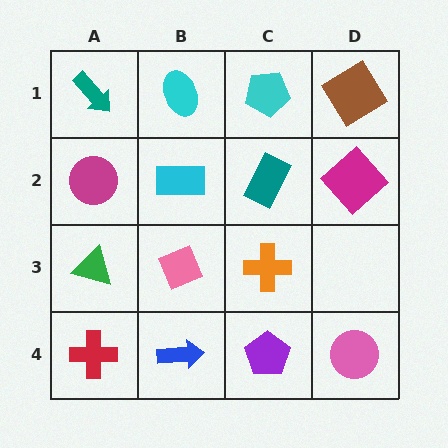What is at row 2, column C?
A teal rectangle.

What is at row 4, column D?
A pink circle.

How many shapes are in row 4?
4 shapes.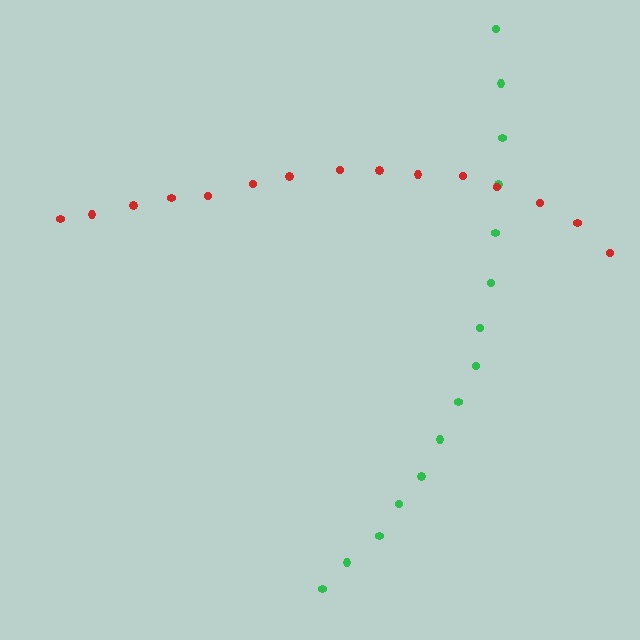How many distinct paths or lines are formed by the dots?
There are 2 distinct paths.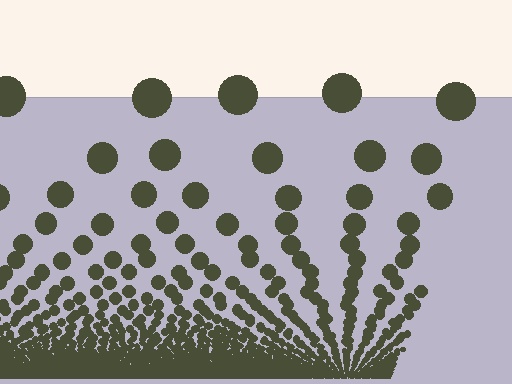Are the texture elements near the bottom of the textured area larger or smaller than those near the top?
Smaller. The gradient is inverted — elements near the bottom are smaller and denser.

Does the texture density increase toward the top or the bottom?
Density increases toward the bottom.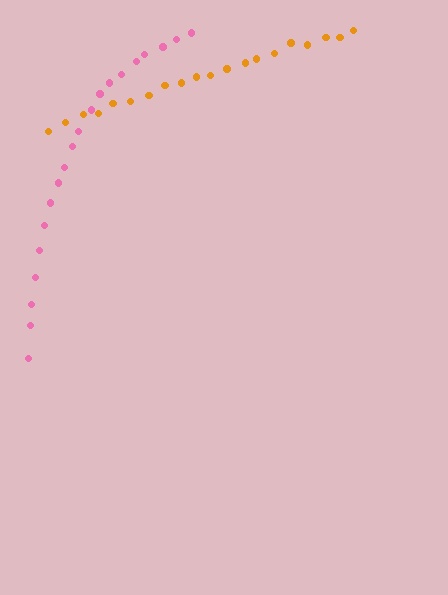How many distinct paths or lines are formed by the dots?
There are 2 distinct paths.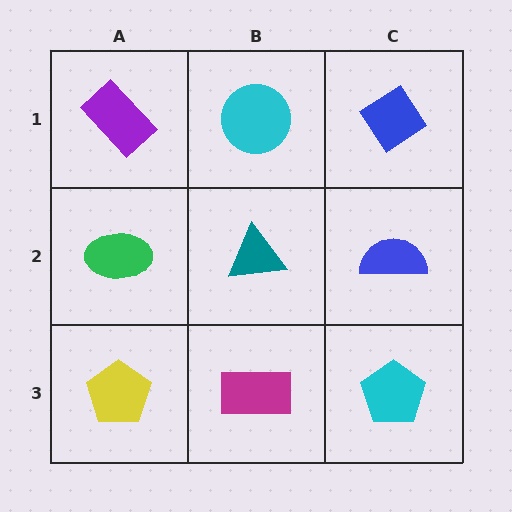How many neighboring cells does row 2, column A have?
3.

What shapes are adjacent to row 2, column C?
A blue diamond (row 1, column C), a cyan pentagon (row 3, column C), a teal triangle (row 2, column B).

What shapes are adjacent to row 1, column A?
A green ellipse (row 2, column A), a cyan circle (row 1, column B).